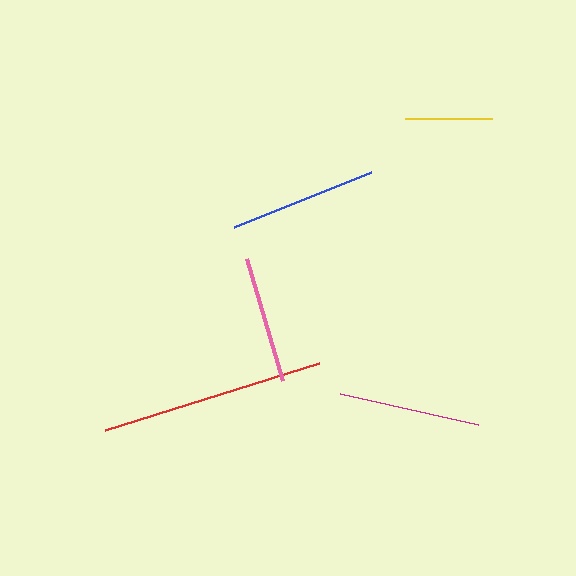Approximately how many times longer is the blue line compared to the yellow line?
The blue line is approximately 1.7 times the length of the yellow line.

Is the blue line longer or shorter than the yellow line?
The blue line is longer than the yellow line.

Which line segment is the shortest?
The yellow line is the shortest at approximately 87 pixels.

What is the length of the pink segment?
The pink segment is approximately 127 pixels long.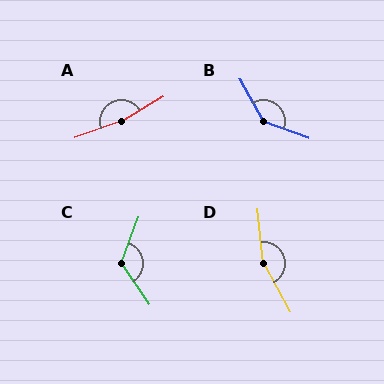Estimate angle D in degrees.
Approximately 157 degrees.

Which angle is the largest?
A, at approximately 169 degrees.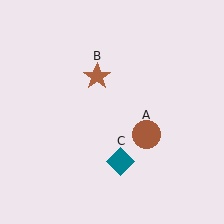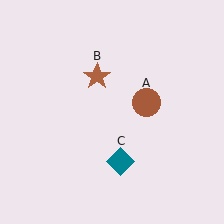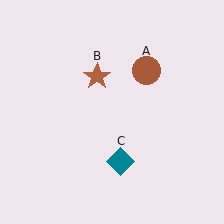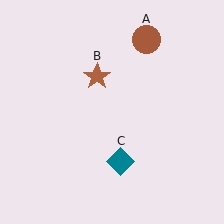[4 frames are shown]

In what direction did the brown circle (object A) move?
The brown circle (object A) moved up.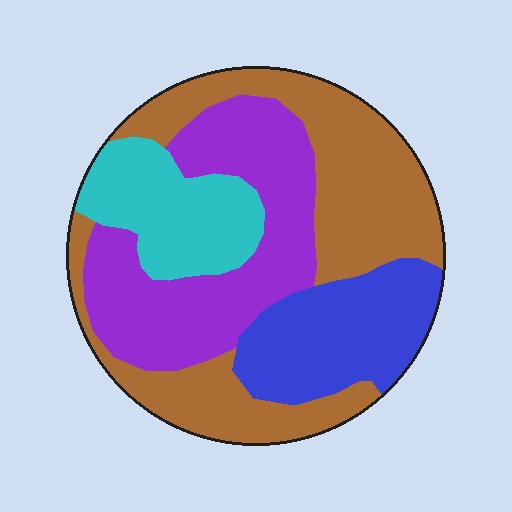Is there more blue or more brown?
Brown.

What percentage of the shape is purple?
Purple covers about 30% of the shape.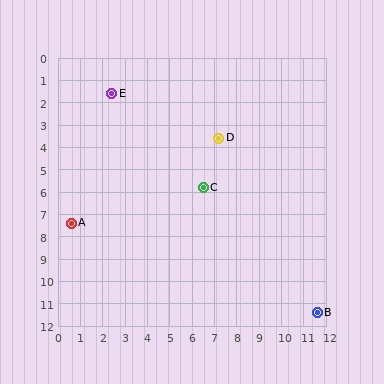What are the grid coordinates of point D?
Point D is at approximately (7.2, 3.6).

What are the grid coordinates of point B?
Point B is at approximately (11.6, 11.4).